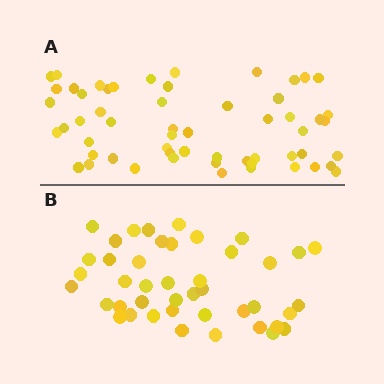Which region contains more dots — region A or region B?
Region A (the top region) has more dots.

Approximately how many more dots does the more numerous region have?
Region A has approximately 15 more dots than region B.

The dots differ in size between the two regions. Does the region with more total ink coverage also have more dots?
No. Region B has more total ink coverage because its dots are larger, but region A actually contains more individual dots. Total area can be misleading — the number of items is what matters here.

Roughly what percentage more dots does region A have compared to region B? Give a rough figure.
About 35% more.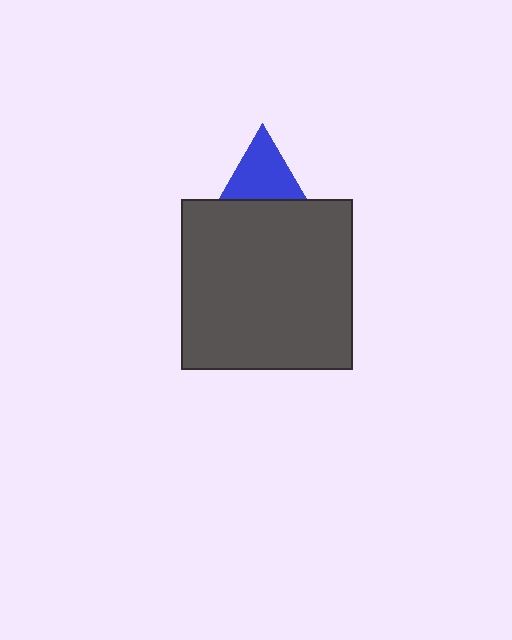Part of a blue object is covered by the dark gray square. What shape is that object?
It is a triangle.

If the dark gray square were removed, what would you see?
You would see the complete blue triangle.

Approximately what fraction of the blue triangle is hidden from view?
Roughly 50% of the blue triangle is hidden behind the dark gray square.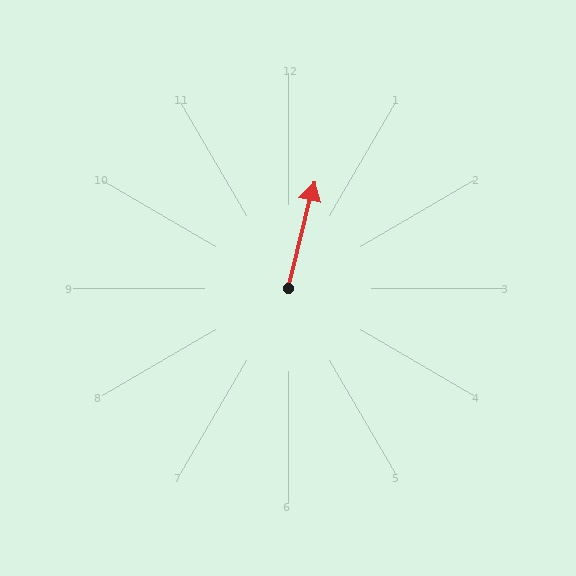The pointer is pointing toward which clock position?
Roughly 12 o'clock.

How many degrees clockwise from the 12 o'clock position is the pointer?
Approximately 14 degrees.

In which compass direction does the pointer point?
North.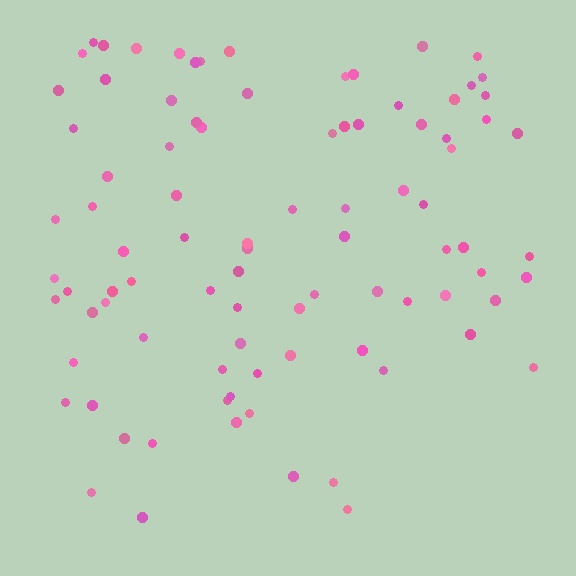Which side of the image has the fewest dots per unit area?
The bottom.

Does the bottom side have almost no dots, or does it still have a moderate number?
Still a moderate number, just noticeably fewer than the top.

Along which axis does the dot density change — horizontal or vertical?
Vertical.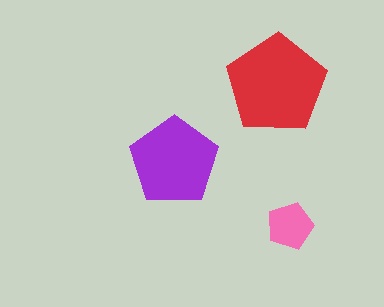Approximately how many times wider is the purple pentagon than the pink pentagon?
About 2 times wider.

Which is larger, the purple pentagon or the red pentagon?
The red one.